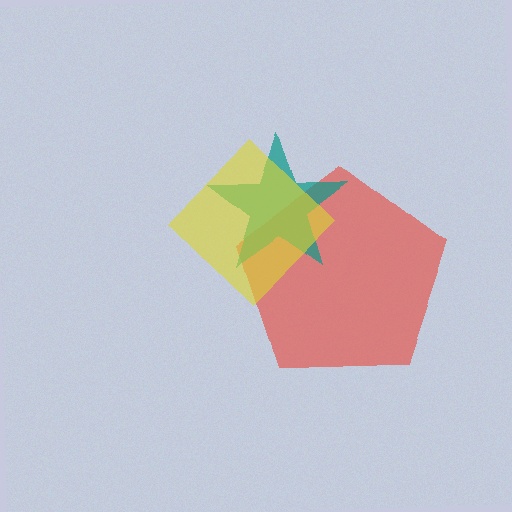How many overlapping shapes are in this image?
There are 3 overlapping shapes in the image.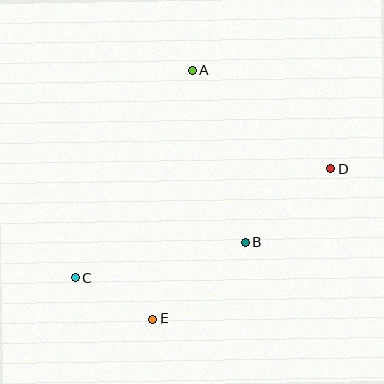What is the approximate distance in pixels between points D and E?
The distance between D and E is approximately 233 pixels.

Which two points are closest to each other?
Points C and E are closest to each other.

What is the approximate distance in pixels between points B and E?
The distance between B and E is approximately 120 pixels.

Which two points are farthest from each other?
Points C and D are farthest from each other.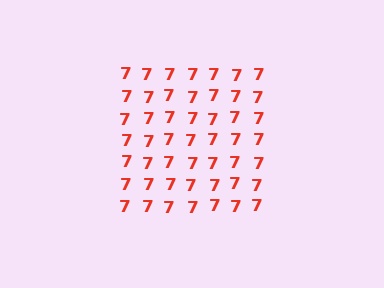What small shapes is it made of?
It is made of small digit 7's.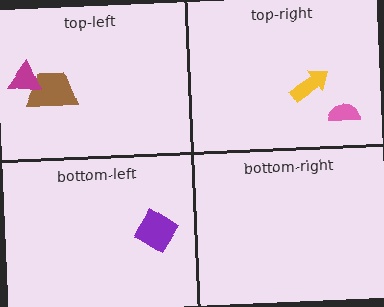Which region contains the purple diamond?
The bottom-left region.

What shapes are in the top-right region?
The yellow arrow, the pink semicircle.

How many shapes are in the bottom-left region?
1.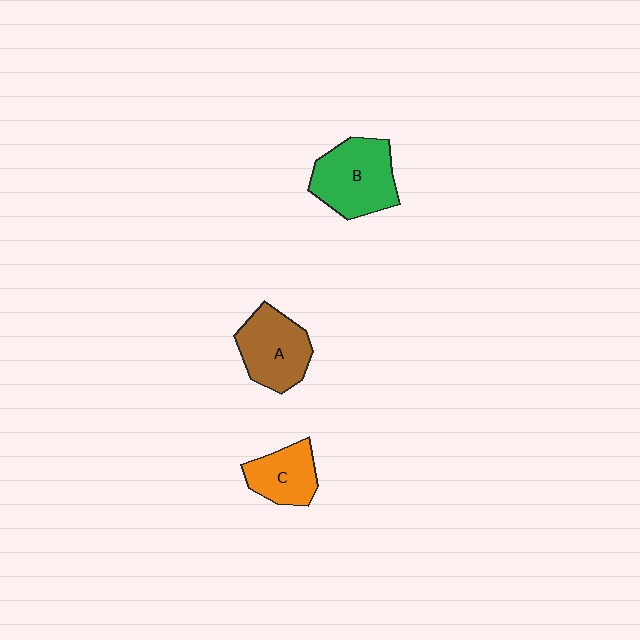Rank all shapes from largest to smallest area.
From largest to smallest: B (green), A (brown), C (orange).